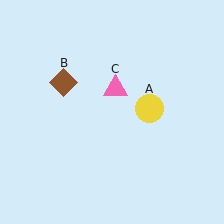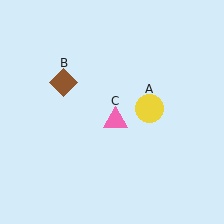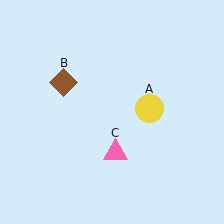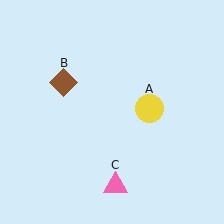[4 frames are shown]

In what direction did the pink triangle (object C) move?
The pink triangle (object C) moved down.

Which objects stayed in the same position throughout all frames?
Yellow circle (object A) and brown diamond (object B) remained stationary.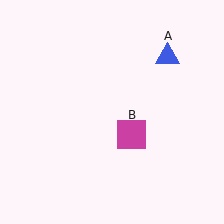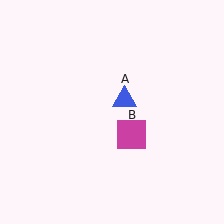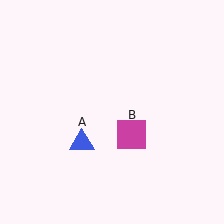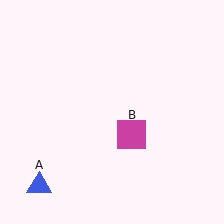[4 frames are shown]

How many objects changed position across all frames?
1 object changed position: blue triangle (object A).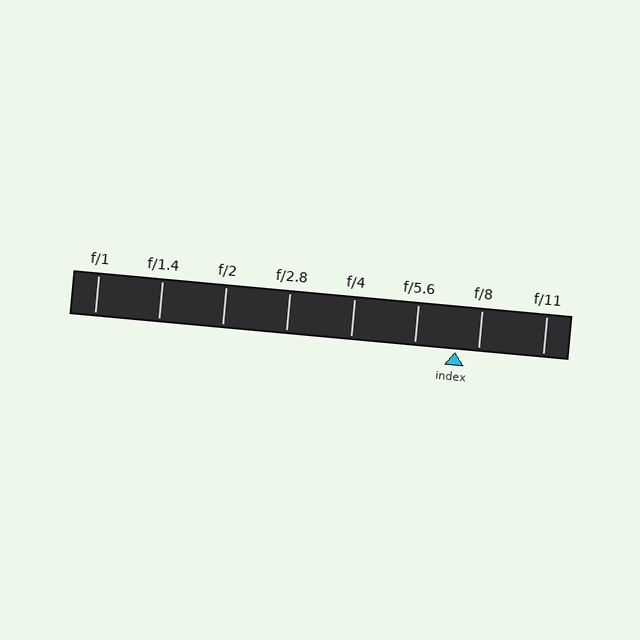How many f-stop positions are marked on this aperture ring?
There are 8 f-stop positions marked.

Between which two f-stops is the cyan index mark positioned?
The index mark is between f/5.6 and f/8.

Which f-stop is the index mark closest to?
The index mark is closest to f/8.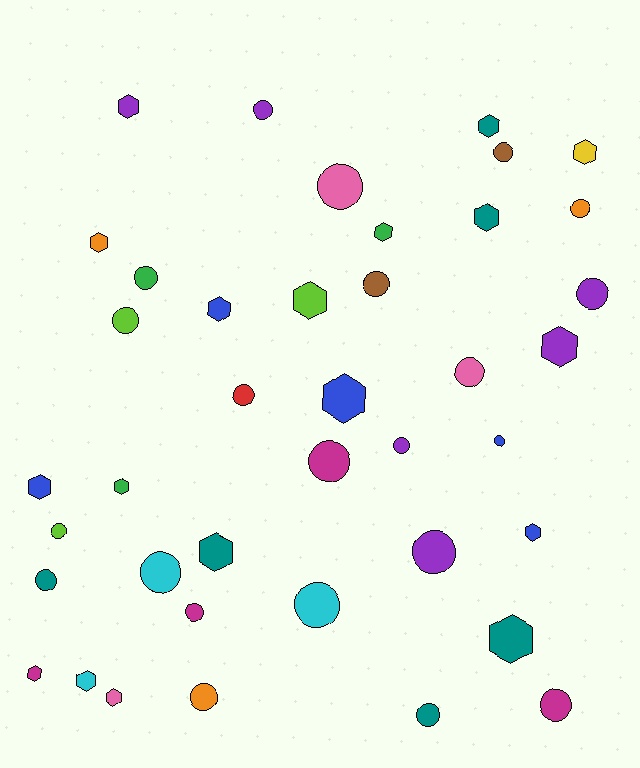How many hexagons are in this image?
There are 18 hexagons.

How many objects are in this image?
There are 40 objects.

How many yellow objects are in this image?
There is 1 yellow object.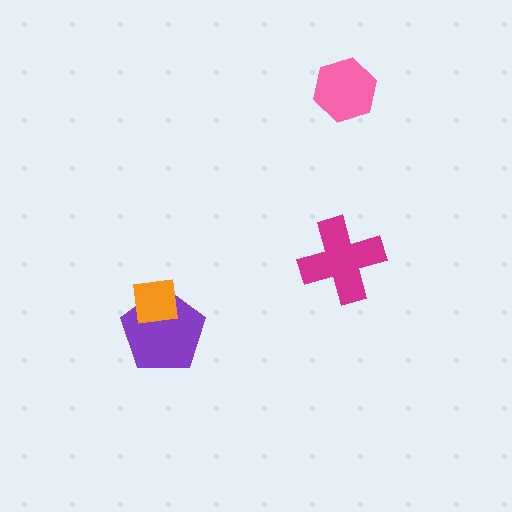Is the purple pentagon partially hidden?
Yes, it is partially covered by another shape.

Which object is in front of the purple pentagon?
The orange square is in front of the purple pentagon.